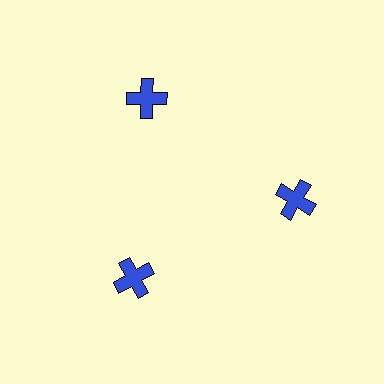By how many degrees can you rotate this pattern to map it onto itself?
The pattern maps onto itself every 120 degrees of rotation.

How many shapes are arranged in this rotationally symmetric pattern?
There are 3 shapes, arranged in 3 groups of 1.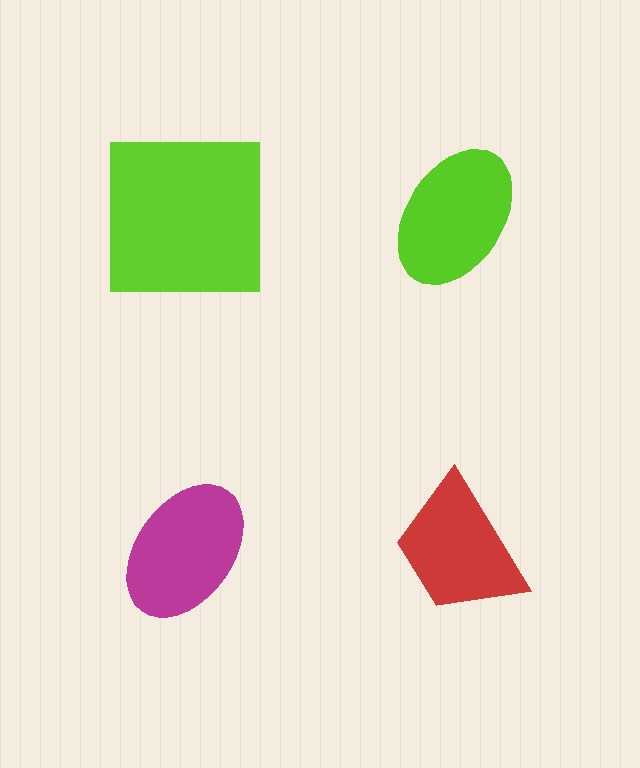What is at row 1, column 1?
A lime square.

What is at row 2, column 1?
A magenta ellipse.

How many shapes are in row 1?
2 shapes.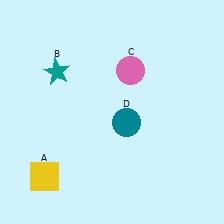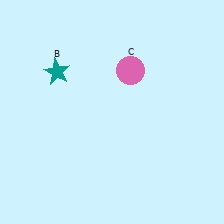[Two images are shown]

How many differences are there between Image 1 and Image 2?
There are 2 differences between the two images.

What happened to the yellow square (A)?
The yellow square (A) was removed in Image 2. It was in the bottom-left area of Image 1.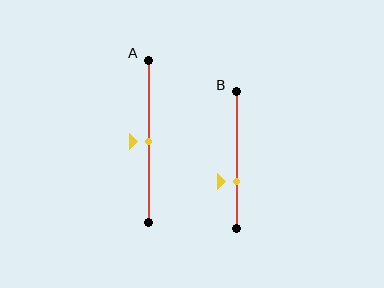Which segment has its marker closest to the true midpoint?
Segment A has its marker closest to the true midpoint.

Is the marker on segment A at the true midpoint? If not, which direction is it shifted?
Yes, the marker on segment A is at the true midpoint.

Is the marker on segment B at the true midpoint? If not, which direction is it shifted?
No, the marker on segment B is shifted downward by about 16% of the segment length.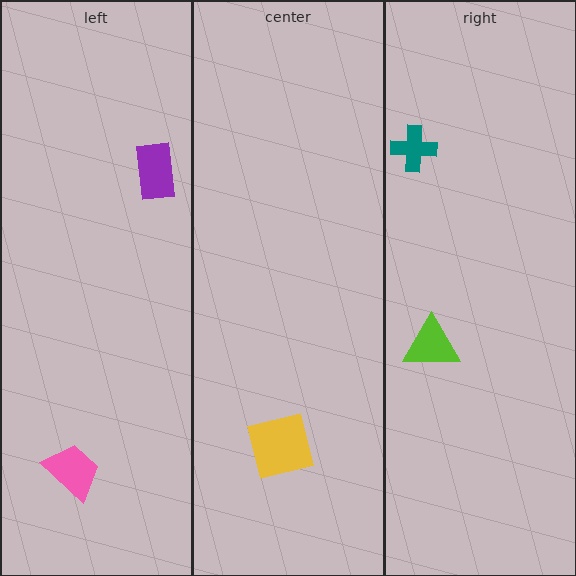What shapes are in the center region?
The yellow square.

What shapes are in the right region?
The teal cross, the lime triangle.